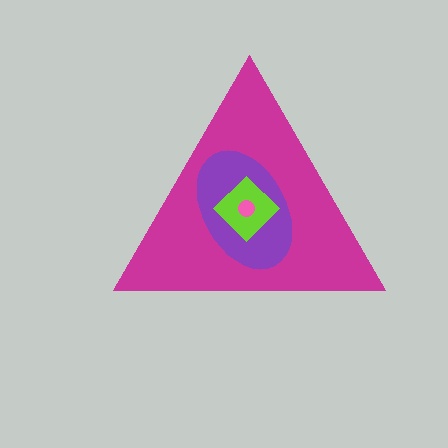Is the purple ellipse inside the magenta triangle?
Yes.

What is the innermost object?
The pink circle.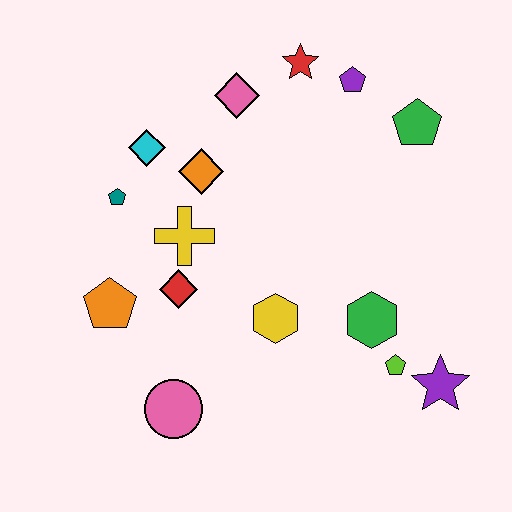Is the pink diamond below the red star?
Yes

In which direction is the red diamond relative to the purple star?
The red diamond is to the left of the purple star.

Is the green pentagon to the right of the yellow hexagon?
Yes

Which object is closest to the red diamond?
The yellow cross is closest to the red diamond.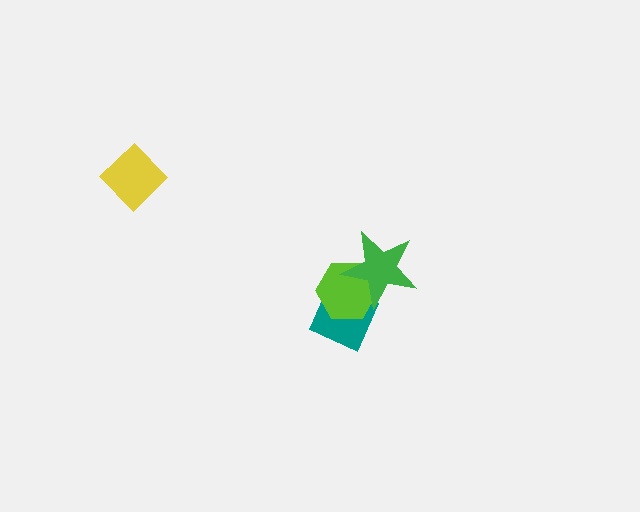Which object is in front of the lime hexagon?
The green star is in front of the lime hexagon.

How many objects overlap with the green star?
2 objects overlap with the green star.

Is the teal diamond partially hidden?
Yes, it is partially covered by another shape.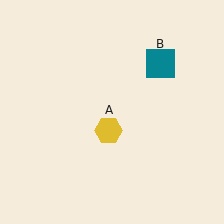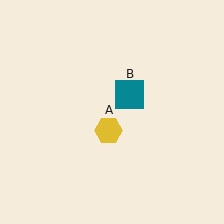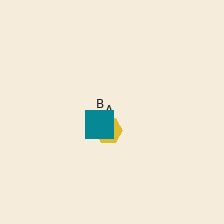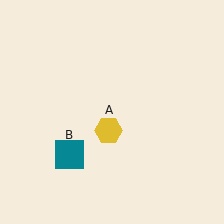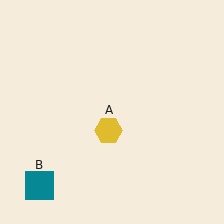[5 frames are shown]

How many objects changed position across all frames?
1 object changed position: teal square (object B).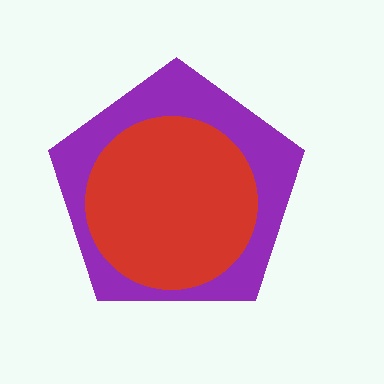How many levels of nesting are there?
2.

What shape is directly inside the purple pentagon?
The red circle.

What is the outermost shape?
The purple pentagon.